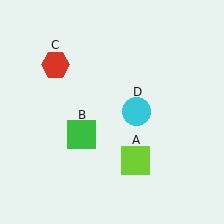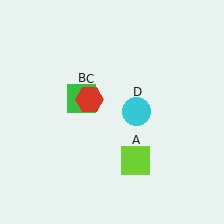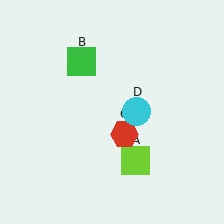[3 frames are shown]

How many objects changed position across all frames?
2 objects changed position: green square (object B), red hexagon (object C).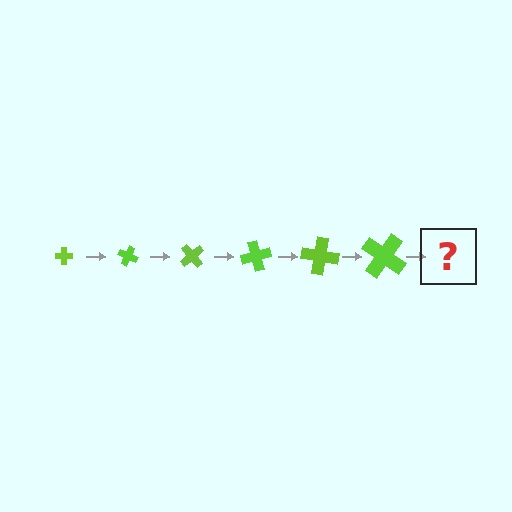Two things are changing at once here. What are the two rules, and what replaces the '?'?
The two rules are that the cross grows larger each step and it rotates 25 degrees each step. The '?' should be a cross, larger than the previous one and rotated 150 degrees from the start.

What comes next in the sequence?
The next element should be a cross, larger than the previous one and rotated 150 degrees from the start.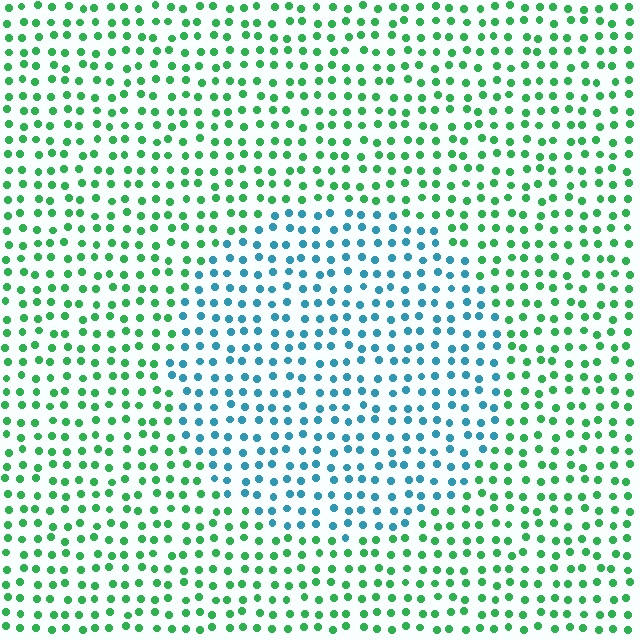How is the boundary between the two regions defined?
The boundary is defined purely by a slight shift in hue (about 57 degrees). Spacing, size, and orientation are identical on both sides.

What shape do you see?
I see a circle.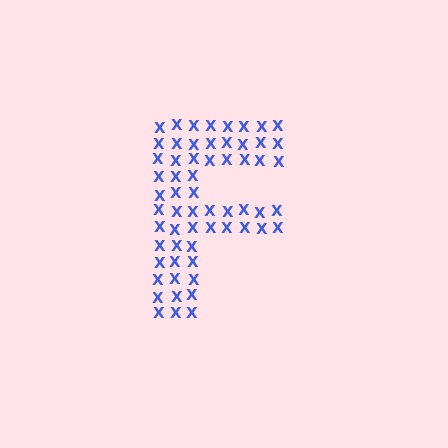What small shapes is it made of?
It is made of small letter X's.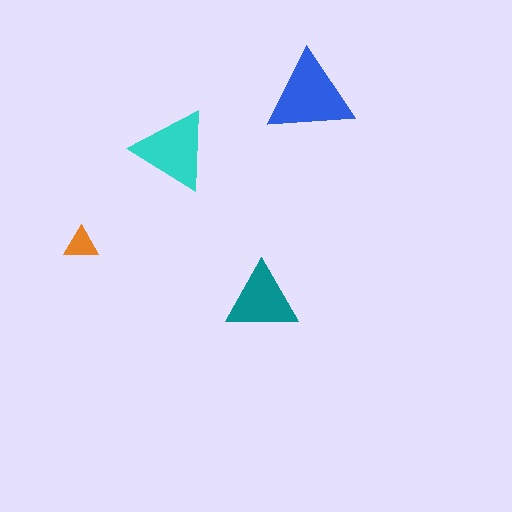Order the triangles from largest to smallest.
the blue one, the cyan one, the teal one, the orange one.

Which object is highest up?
The blue triangle is topmost.